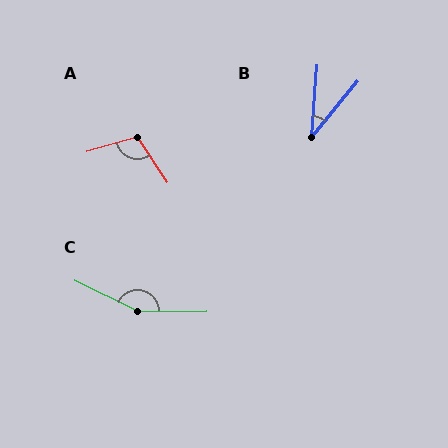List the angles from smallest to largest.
B (35°), A (108°), C (154°).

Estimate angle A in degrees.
Approximately 108 degrees.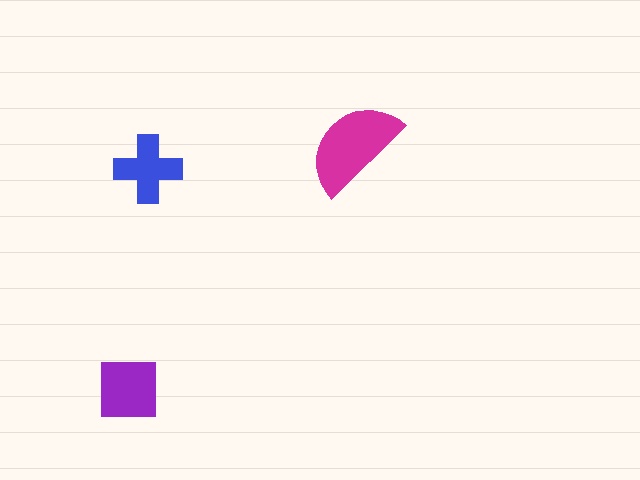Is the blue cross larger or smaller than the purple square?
Smaller.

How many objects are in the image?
There are 3 objects in the image.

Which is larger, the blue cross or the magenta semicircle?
The magenta semicircle.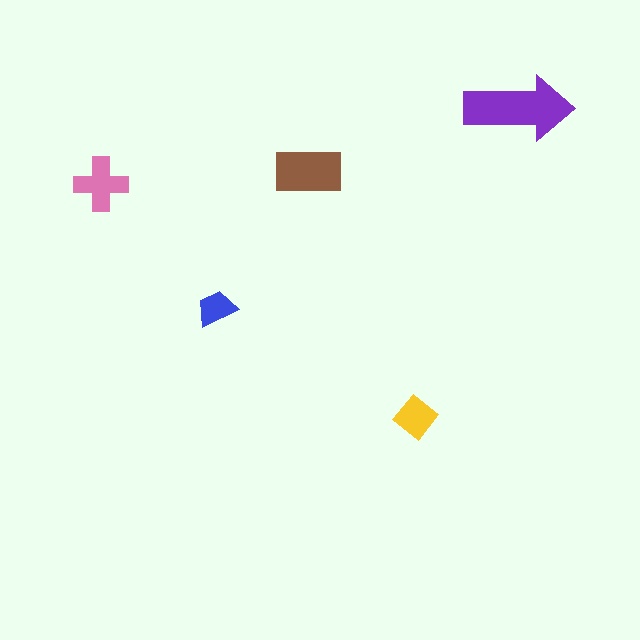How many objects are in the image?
There are 5 objects in the image.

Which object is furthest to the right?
The purple arrow is rightmost.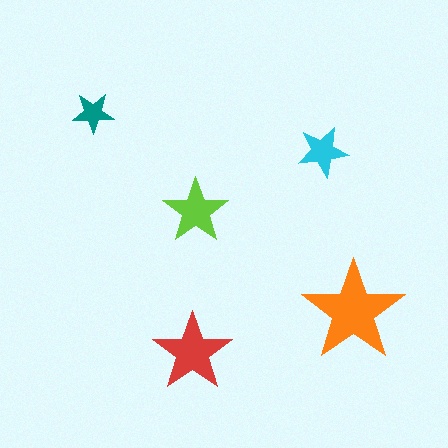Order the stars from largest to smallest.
the orange one, the red one, the lime one, the cyan one, the teal one.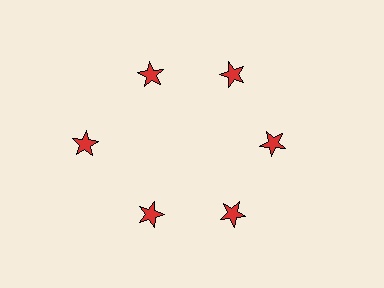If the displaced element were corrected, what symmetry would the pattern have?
It would have 6-fold rotational symmetry — the pattern would map onto itself every 60 degrees.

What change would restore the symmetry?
The symmetry would be restored by moving it inward, back onto the ring so that all 6 stars sit at equal angles and equal distance from the center.